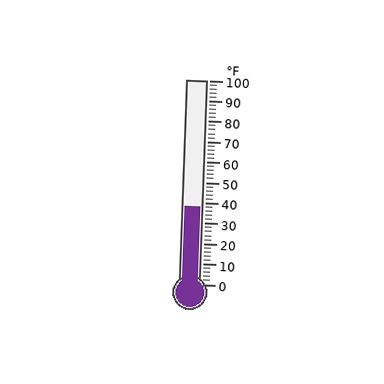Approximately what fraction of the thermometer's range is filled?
The thermometer is filled to approximately 40% of its range.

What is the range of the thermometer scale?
The thermometer scale ranges from 0°F to 100°F.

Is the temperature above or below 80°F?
The temperature is below 80°F.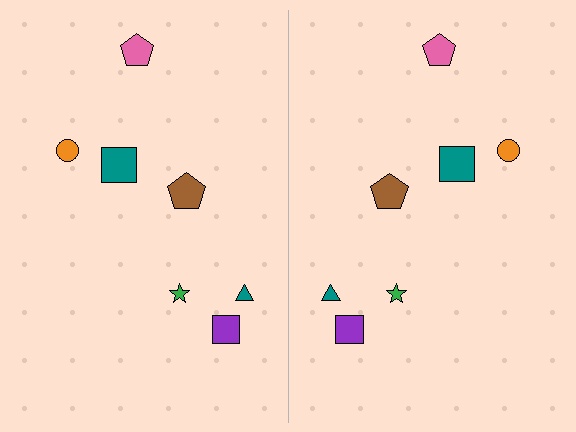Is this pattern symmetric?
Yes, this pattern has bilateral (reflection) symmetry.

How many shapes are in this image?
There are 14 shapes in this image.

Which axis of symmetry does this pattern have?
The pattern has a vertical axis of symmetry running through the center of the image.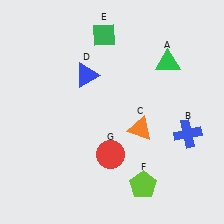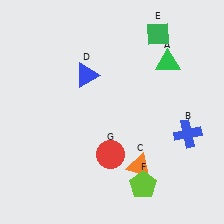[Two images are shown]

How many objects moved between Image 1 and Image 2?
2 objects moved between the two images.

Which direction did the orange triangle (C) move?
The orange triangle (C) moved down.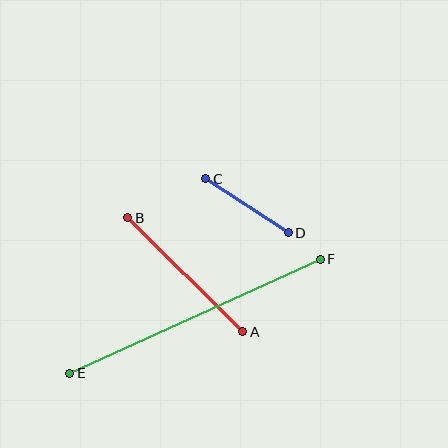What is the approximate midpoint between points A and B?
The midpoint is at approximately (185, 275) pixels.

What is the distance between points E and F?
The distance is approximately 275 pixels.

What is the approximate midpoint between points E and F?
The midpoint is at approximately (195, 316) pixels.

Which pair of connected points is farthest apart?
Points E and F are farthest apart.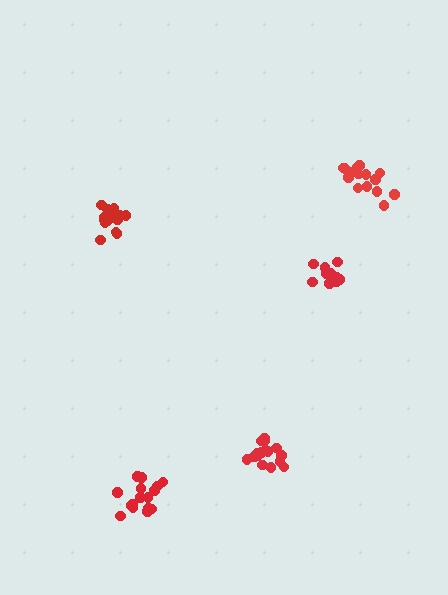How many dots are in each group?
Group 1: 16 dots, Group 2: 15 dots, Group 3: 15 dots, Group 4: 16 dots, Group 5: 11 dots (73 total).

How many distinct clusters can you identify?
There are 5 distinct clusters.